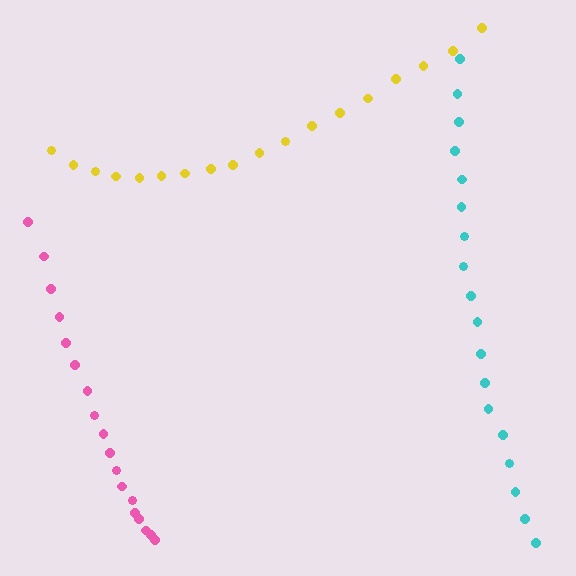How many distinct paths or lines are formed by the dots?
There are 3 distinct paths.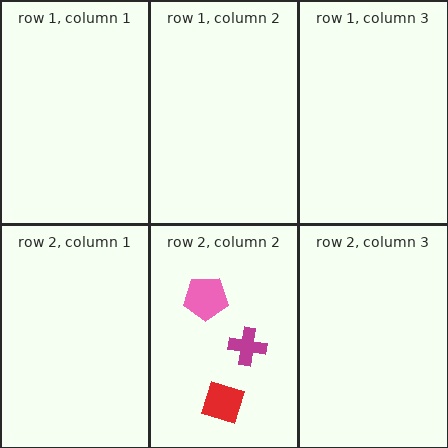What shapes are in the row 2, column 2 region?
The magenta cross, the pink pentagon, the red diamond.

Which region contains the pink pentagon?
The row 2, column 2 region.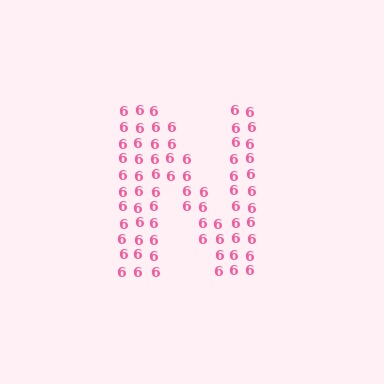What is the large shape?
The large shape is the letter N.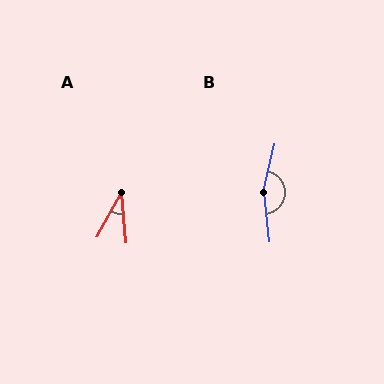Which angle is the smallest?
A, at approximately 34 degrees.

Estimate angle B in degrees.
Approximately 161 degrees.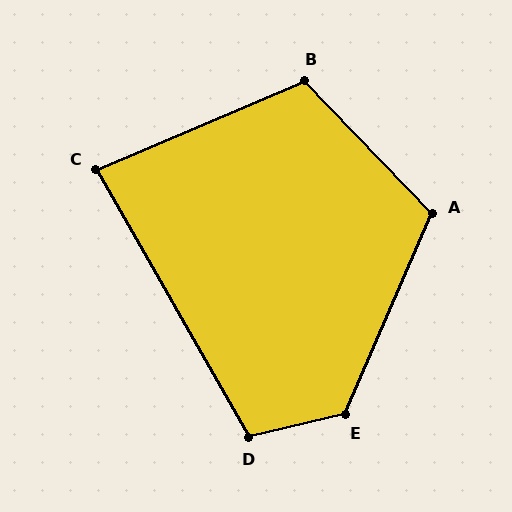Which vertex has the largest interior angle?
E, at approximately 127 degrees.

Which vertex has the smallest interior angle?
C, at approximately 83 degrees.